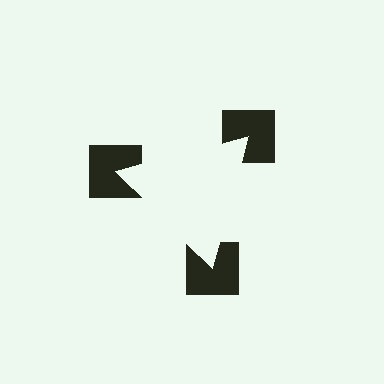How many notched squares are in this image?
There are 3 — one at each vertex of the illusory triangle.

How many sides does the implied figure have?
3 sides.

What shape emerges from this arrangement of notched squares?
An illusory triangle — its edges are inferred from the aligned wedge cuts in the notched squares, not physically drawn.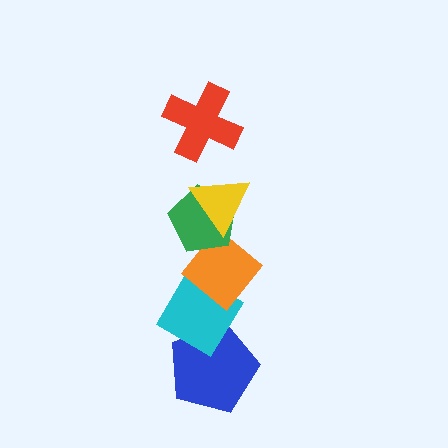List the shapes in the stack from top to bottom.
From top to bottom: the red cross, the yellow triangle, the green pentagon, the orange diamond, the cyan diamond, the blue pentagon.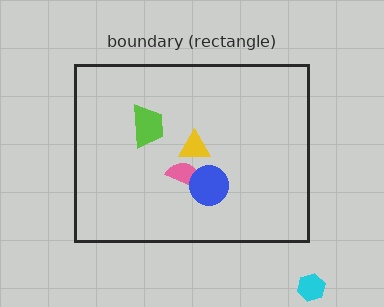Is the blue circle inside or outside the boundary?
Inside.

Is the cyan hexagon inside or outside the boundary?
Outside.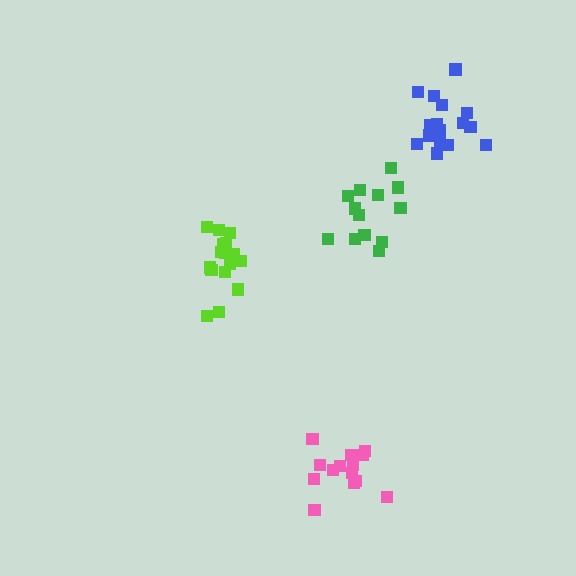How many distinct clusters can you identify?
There are 4 distinct clusters.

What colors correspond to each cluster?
The clusters are colored: blue, lime, green, pink.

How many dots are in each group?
Group 1: 16 dots, Group 2: 16 dots, Group 3: 13 dots, Group 4: 14 dots (59 total).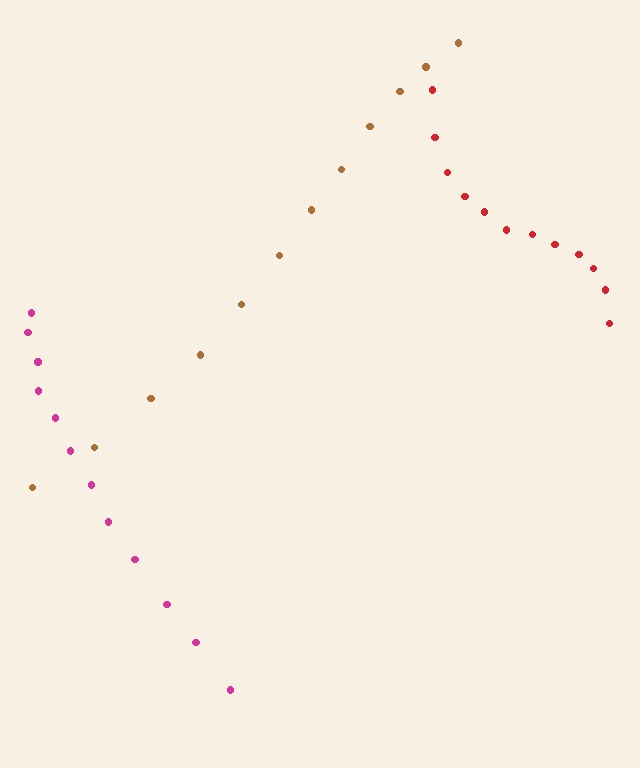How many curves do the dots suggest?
There are 3 distinct paths.